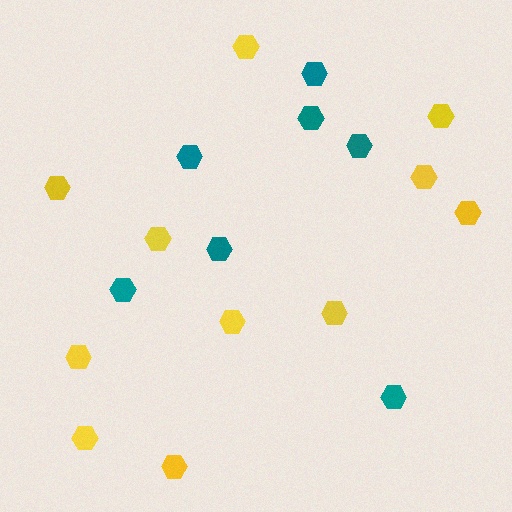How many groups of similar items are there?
There are 2 groups: one group of teal hexagons (7) and one group of yellow hexagons (11).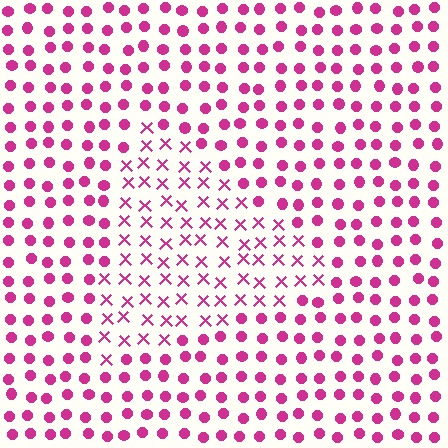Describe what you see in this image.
The image is filled with small magenta elements arranged in a uniform grid. A triangle-shaped region contains X marks, while the surrounding area contains circles. The boundary is defined purely by the change in element shape.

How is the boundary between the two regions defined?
The boundary is defined by a change in element shape: X marks inside vs. circles outside. All elements share the same color and spacing.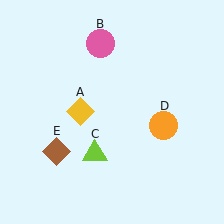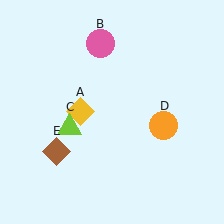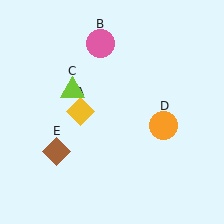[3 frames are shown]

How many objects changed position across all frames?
1 object changed position: lime triangle (object C).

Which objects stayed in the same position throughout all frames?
Yellow diamond (object A) and pink circle (object B) and orange circle (object D) and brown diamond (object E) remained stationary.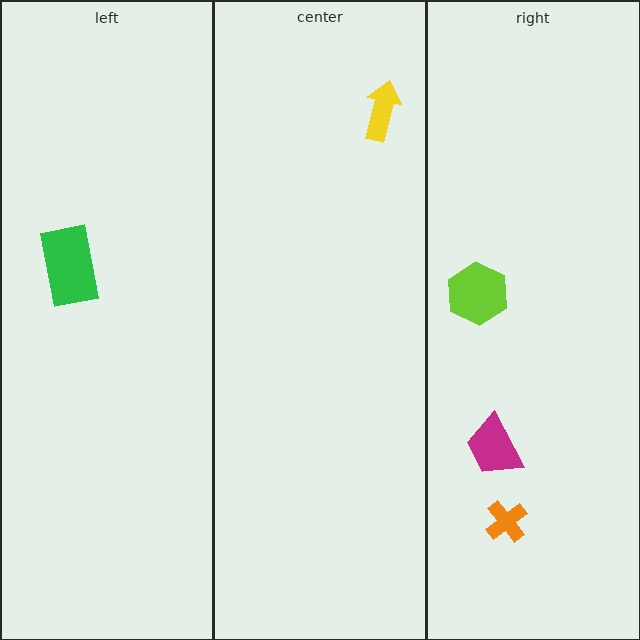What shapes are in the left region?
The green rectangle.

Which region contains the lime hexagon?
The right region.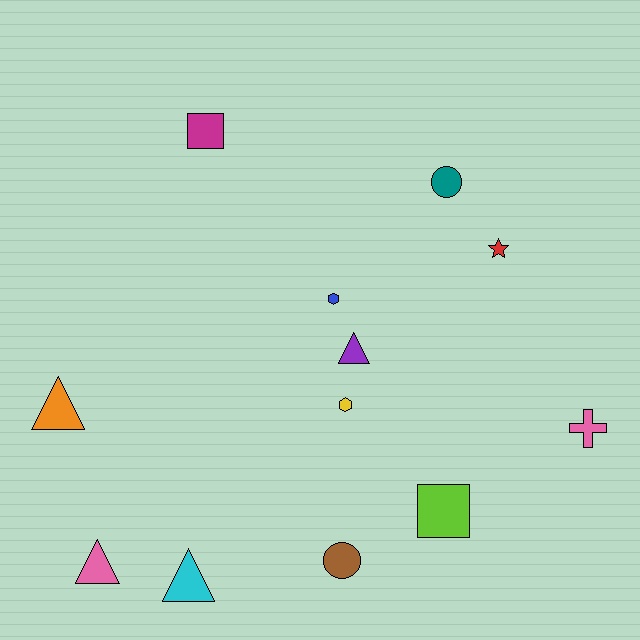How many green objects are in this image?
There are no green objects.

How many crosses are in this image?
There is 1 cross.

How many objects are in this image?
There are 12 objects.